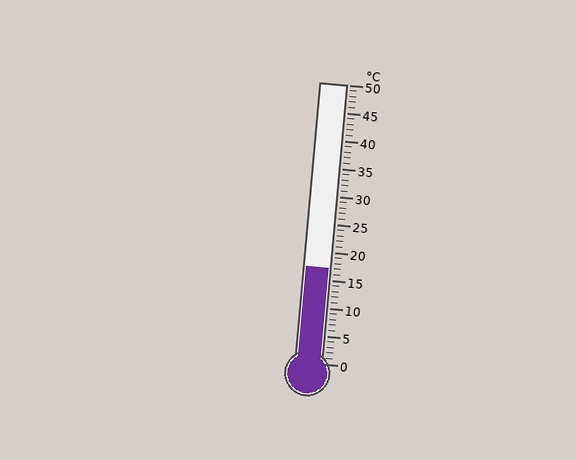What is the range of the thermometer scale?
The thermometer scale ranges from 0°C to 50°C.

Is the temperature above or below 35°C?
The temperature is below 35°C.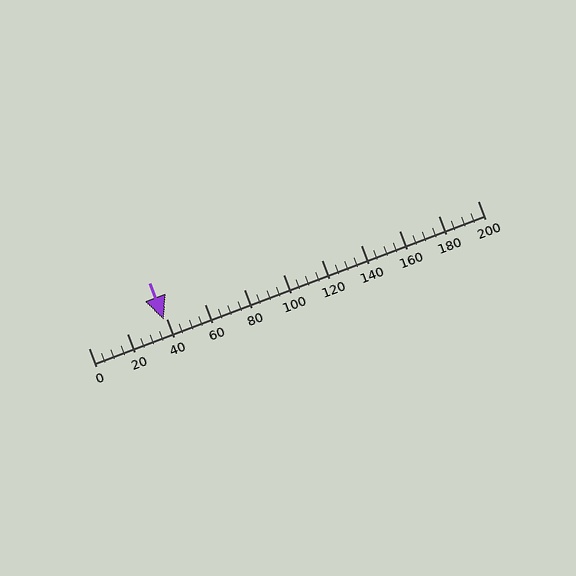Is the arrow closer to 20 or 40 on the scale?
The arrow is closer to 40.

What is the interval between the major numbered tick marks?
The major tick marks are spaced 20 units apart.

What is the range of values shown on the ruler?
The ruler shows values from 0 to 200.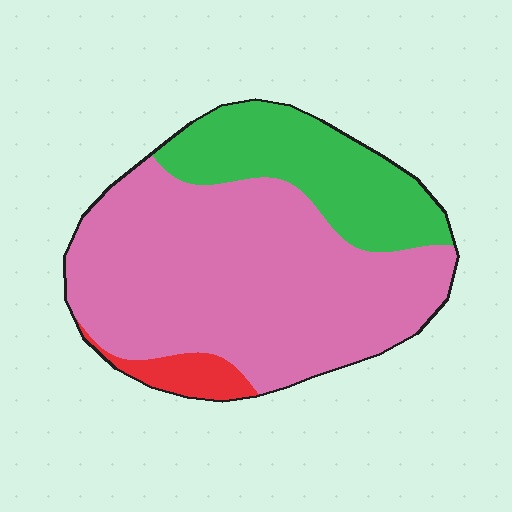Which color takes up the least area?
Red, at roughly 5%.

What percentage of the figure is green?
Green covers roughly 25% of the figure.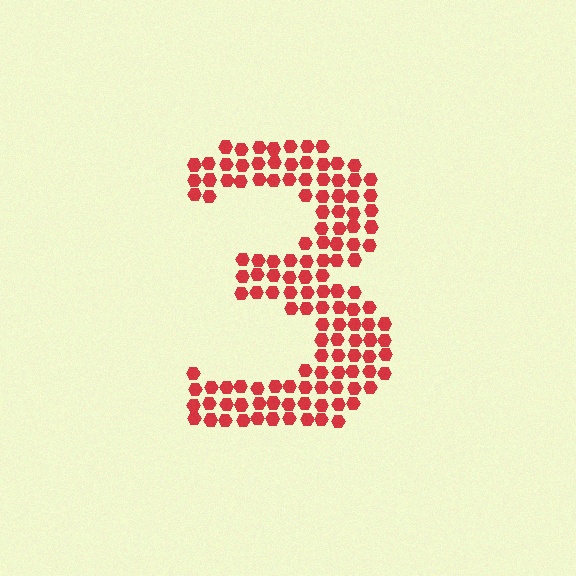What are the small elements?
The small elements are hexagons.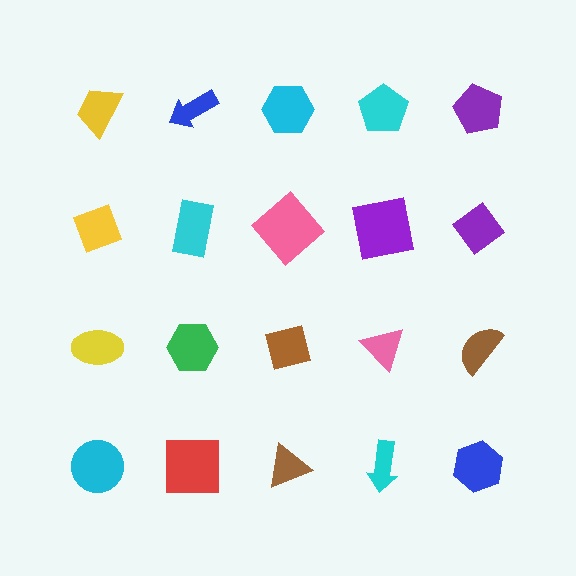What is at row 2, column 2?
A cyan rectangle.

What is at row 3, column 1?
A yellow ellipse.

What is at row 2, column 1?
A yellow diamond.